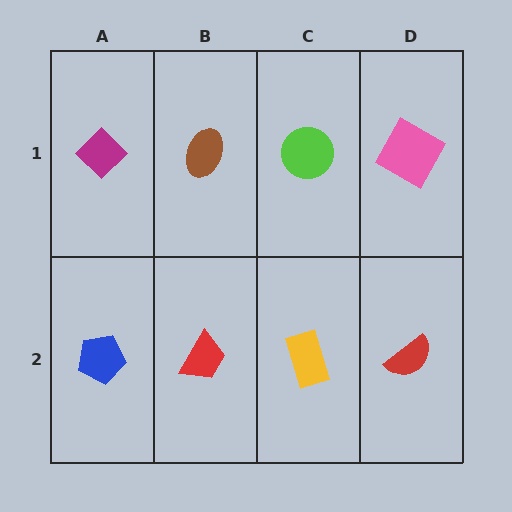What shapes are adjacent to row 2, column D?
A pink square (row 1, column D), a yellow rectangle (row 2, column C).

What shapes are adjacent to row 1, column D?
A red semicircle (row 2, column D), a lime circle (row 1, column C).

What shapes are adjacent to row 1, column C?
A yellow rectangle (row 2, column C), a brown ellipse (row 1, column B), a pink square (row 1, column D).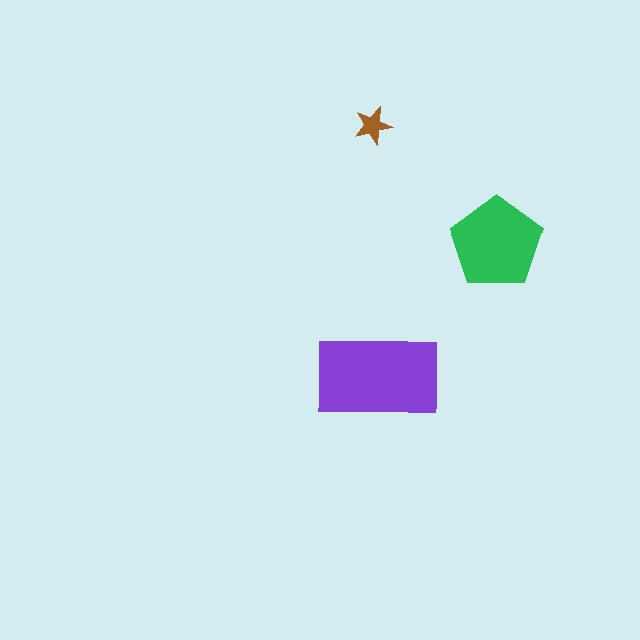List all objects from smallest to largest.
The brown star, the green pentagon, the purple rectangle.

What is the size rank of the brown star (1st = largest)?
3rd.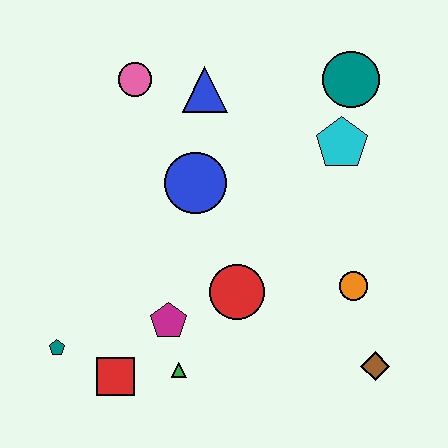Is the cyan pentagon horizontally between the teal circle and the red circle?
Yes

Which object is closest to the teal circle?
The cyan pentagon is closest to the teal circle.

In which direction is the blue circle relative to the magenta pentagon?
The blue circle is above the magenta pentagon.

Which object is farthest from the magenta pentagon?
The teal circle is farthest from the magenta pentagon.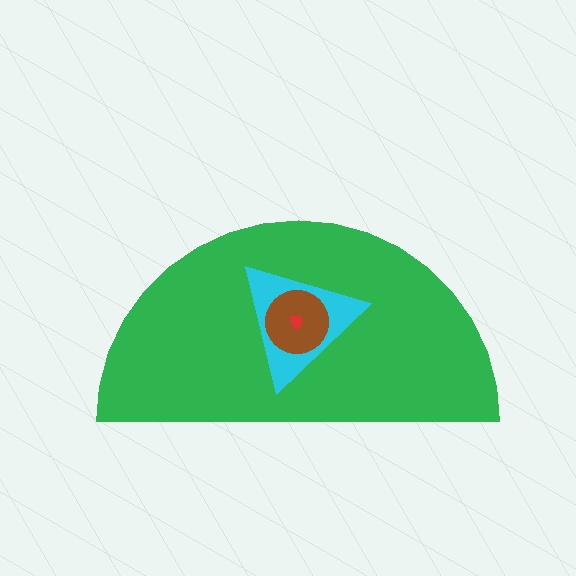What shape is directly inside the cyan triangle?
The brown circle.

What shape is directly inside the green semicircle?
The cyan triangle.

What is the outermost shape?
The green semicircle.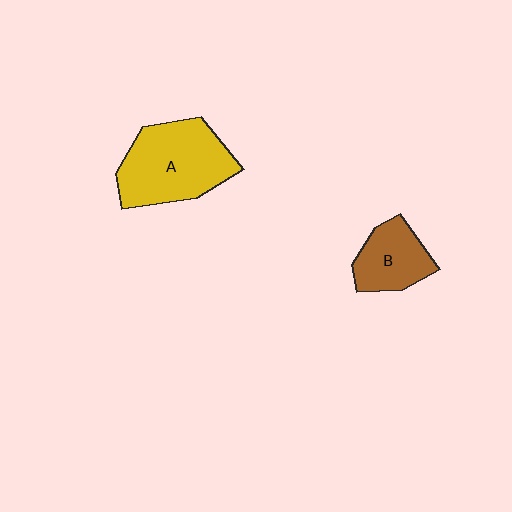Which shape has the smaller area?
Shape B (brown).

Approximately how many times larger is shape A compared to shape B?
Approximately 1.8 times.